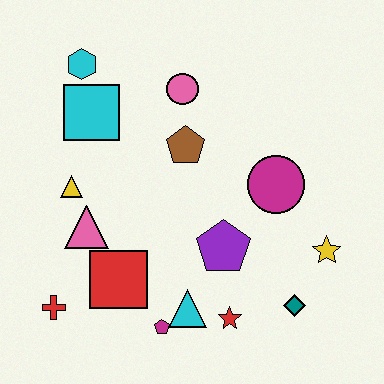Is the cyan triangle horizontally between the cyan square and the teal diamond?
Yes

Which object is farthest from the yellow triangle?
The yellow star is farthest from the yellow triangle.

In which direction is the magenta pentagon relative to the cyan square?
The magenta pentagon is below the cyan square.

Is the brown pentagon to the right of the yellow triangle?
Yes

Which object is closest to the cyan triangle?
The magenta pentagon is closest to the cyan triangle.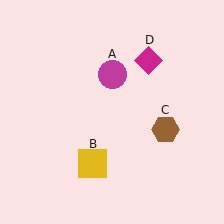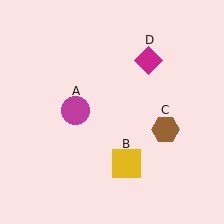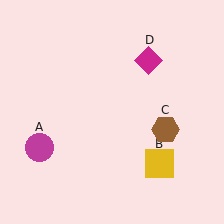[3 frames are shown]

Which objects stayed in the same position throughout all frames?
Brown hexagon (object C) and magenta diamond (object D) remained stationary.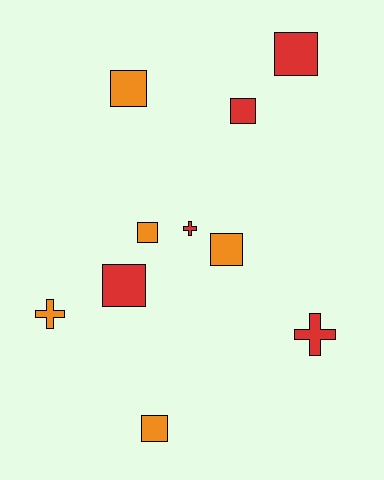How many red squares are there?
There are 3 red squares.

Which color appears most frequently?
Orange, with 5 objects.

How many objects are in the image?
There are 10 objects.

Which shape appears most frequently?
Square, with 7 objects.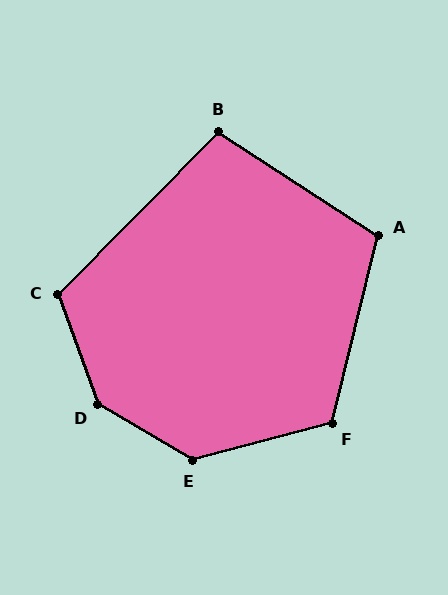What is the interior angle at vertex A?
Approximately 109 degrees (obtuse).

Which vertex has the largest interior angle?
D, at approximately 140 degrees.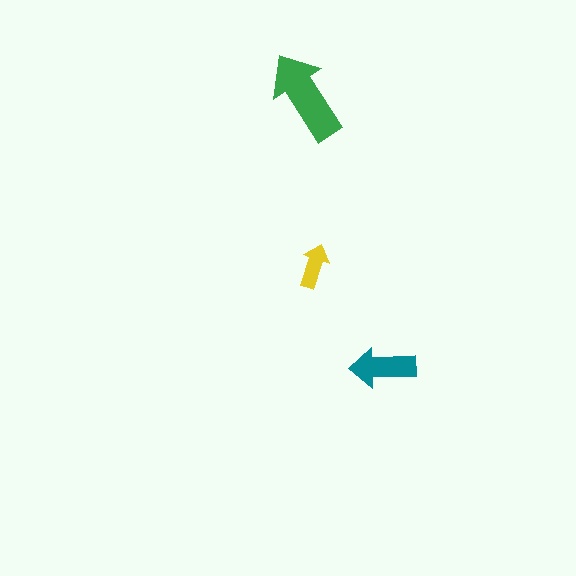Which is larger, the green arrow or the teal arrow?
The green one.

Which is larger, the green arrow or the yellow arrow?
The green one.